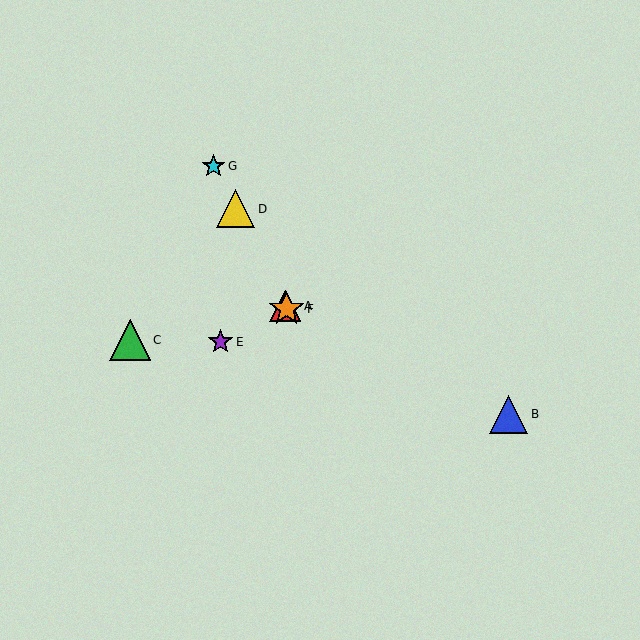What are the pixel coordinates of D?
Object D is at (235, 209).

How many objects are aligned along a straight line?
4 objects (A, D, F, G) are aligned along a straight line.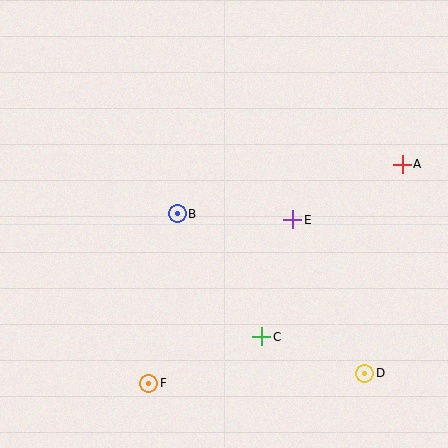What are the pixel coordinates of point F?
Point F is at (149, 383).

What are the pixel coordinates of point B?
Point B is at (177, 214).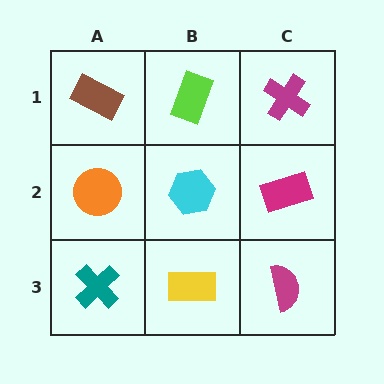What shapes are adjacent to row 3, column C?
A magenta rectangle (row 2, column C), a yellow rectangle (row 3, column B).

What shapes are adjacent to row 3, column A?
An orange circle (row 2, column A), a yellow rectangle (row 3, column B).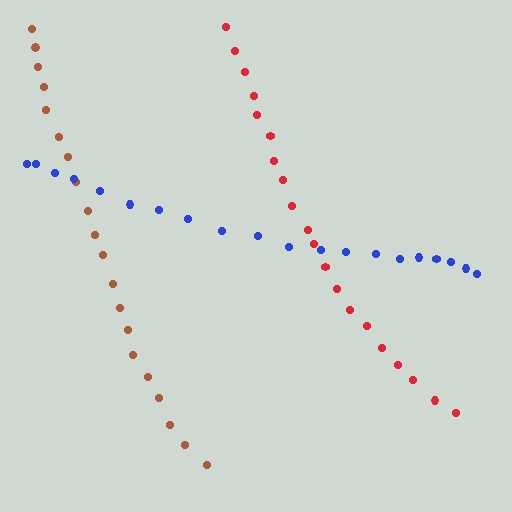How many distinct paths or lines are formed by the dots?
There are 3 distinct paths.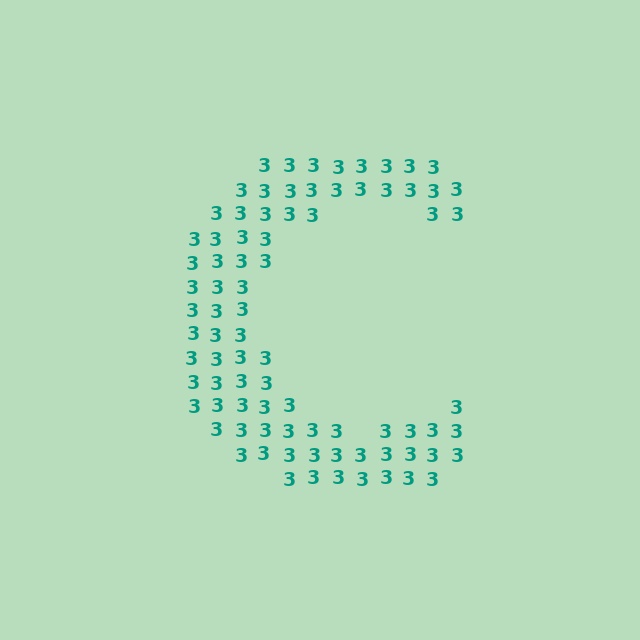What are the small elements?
The small elements are digit 3's.